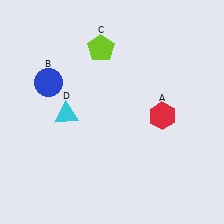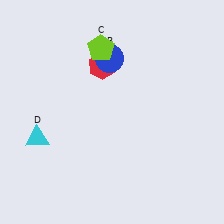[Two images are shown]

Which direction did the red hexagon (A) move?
The red hexagon (A) moved left.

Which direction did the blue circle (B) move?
The blue circle (B) moved right.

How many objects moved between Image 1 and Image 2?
3 objects moved between the two images.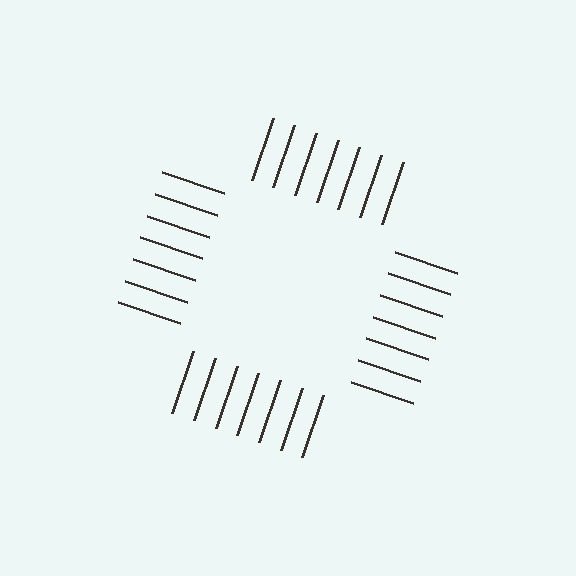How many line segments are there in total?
28 — 7 along each of the 4 edges.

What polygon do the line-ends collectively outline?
An illusory square — the line segments terminate on its edges but no continuous stroke is drawn.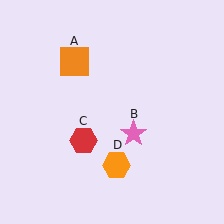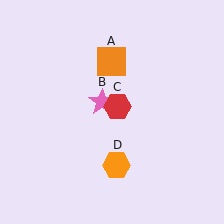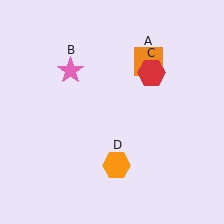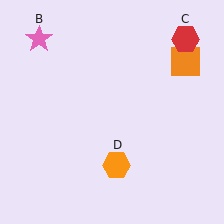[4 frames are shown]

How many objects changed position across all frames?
3 objects changed position: orange square (object A), pink star (object B), red hexagon (object C).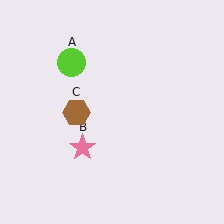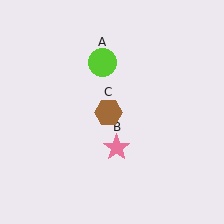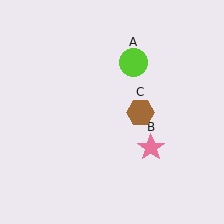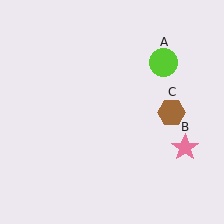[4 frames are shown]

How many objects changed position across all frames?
3 objects changed position: lime circle (object A), pink star (object B), brown hexagon (object C).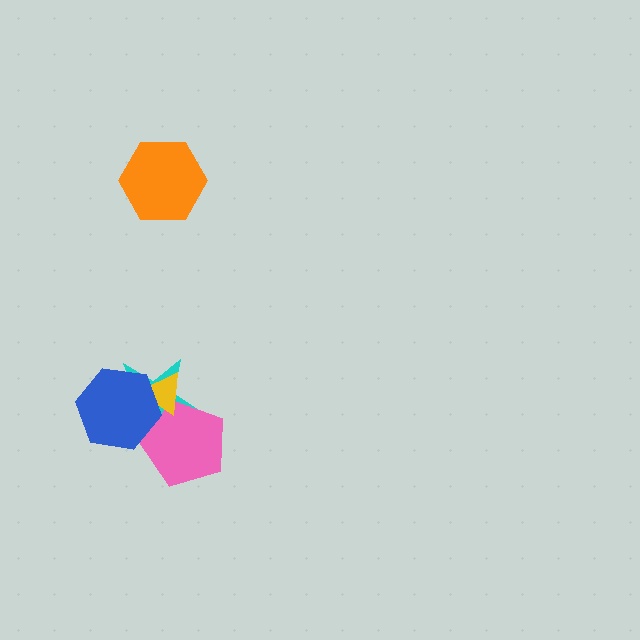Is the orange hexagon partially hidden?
No, no other shape covers it.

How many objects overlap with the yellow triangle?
3 objects overlap with the yellow triangle.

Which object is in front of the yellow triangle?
The blue hexagon is in front of the yellow triangle.